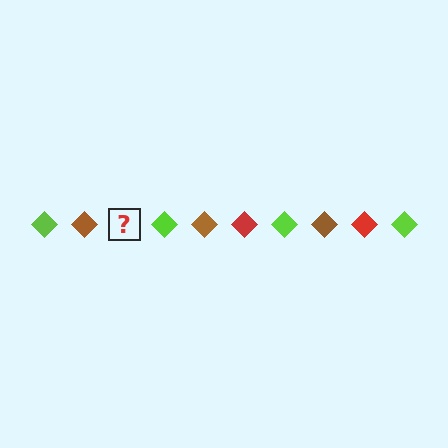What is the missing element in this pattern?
The missing element is a red diamond.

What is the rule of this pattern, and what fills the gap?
The rule is that the pattern cycles through lime, brown, red diamonds. The gap should be filled with a red diamond.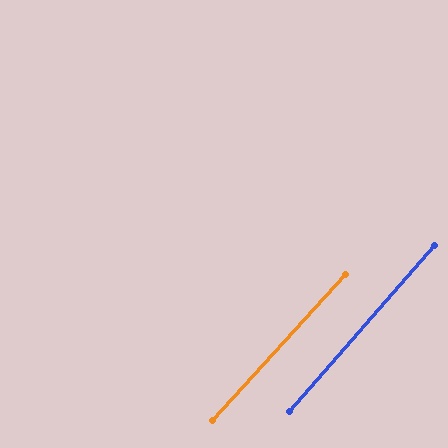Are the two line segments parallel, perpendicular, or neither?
Parallel — their directions differ by only 1.2°.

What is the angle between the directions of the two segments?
Approximately 1 degree.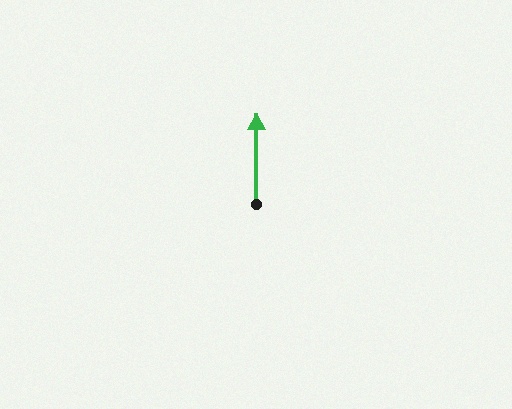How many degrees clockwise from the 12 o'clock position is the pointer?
Approximately 0 degrees.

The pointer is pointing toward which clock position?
Roughly 12 o'clock.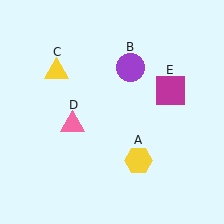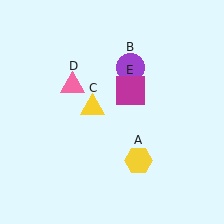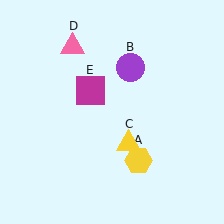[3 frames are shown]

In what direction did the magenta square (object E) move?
The magenta square (object E) moved left.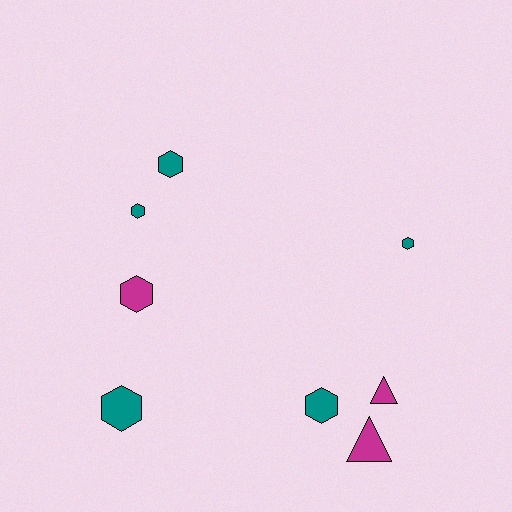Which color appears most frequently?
Teal, with 5 objects.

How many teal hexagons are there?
There are 5 teal hexagons.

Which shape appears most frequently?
Hexagon, with 6 objects.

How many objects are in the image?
There are 8 objects.